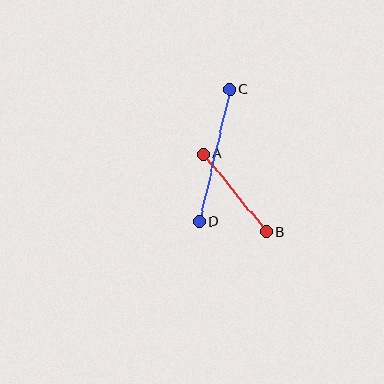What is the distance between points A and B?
The distance is approximately 100 pixels.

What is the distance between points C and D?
The distance is approximately 136 pixels.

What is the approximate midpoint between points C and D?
The midpoint is at approximately (214, 155) pixels.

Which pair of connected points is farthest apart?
Points C and D are farthest apart.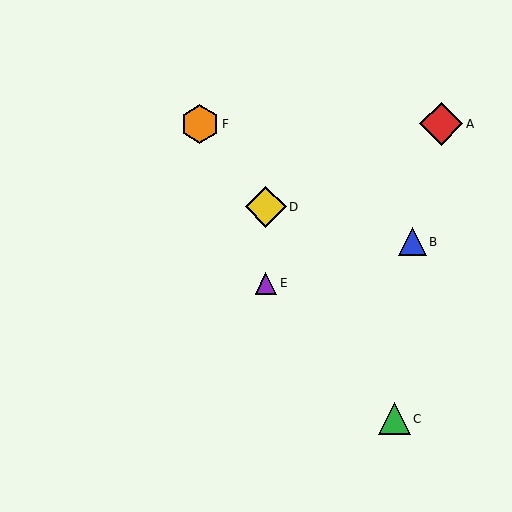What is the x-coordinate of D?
Object D is at x≈266.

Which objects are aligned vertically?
Objects D, E are aligned vertically.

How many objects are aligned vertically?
2 objects (D, E) are aligned vertically.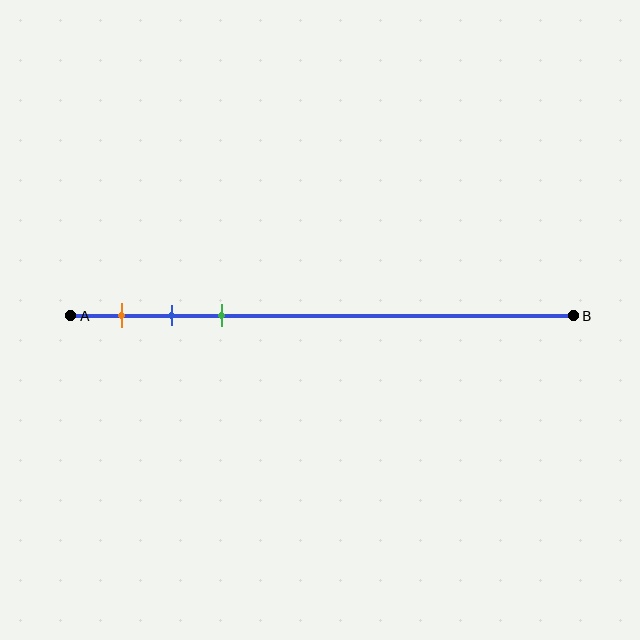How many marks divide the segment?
There are 3 marks dividing the segment.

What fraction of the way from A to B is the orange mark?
The orange mark is approximately 10% (0.1) of the way from A to B.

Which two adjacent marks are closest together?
The blue and green marks are the closest adjacent pair.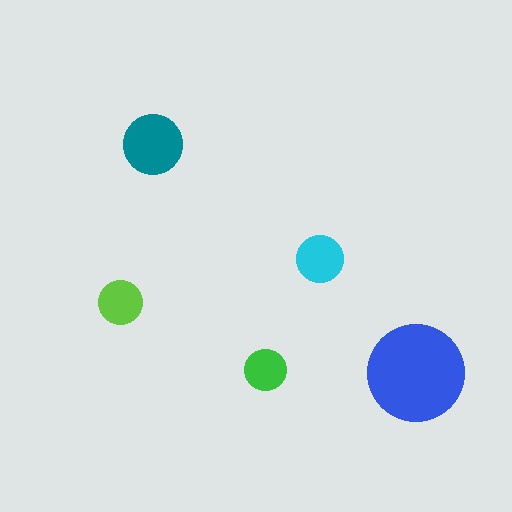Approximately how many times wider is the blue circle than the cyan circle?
About 2 times wider.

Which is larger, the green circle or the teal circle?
The teal one.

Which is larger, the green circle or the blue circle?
The blue one.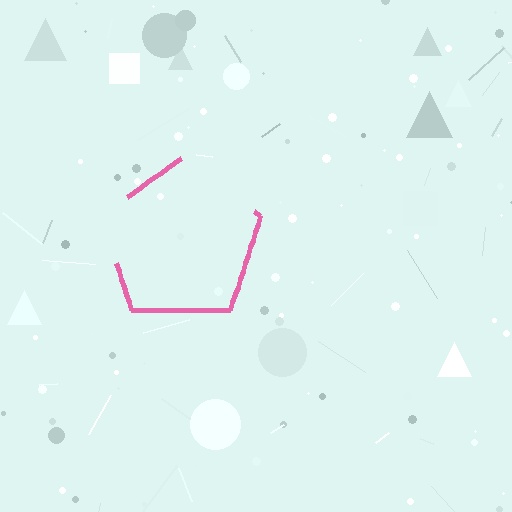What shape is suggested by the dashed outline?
The dashed outline suggests a pentagon.